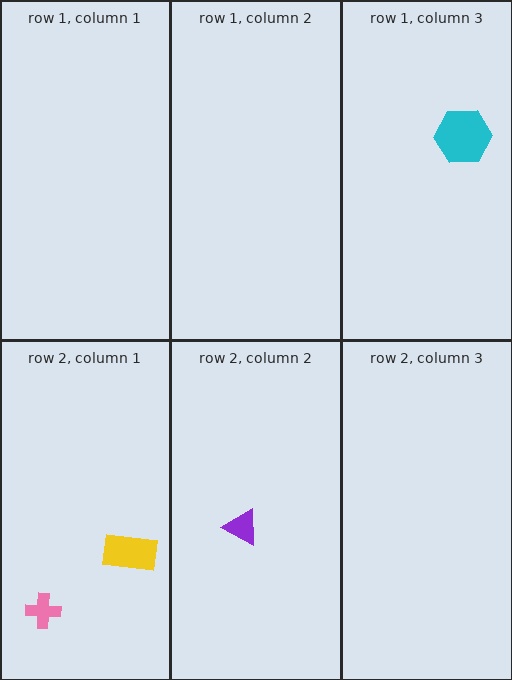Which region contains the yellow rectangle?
The row 2, column 1 region.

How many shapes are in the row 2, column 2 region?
1.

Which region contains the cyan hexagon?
The row 1, column 3 region.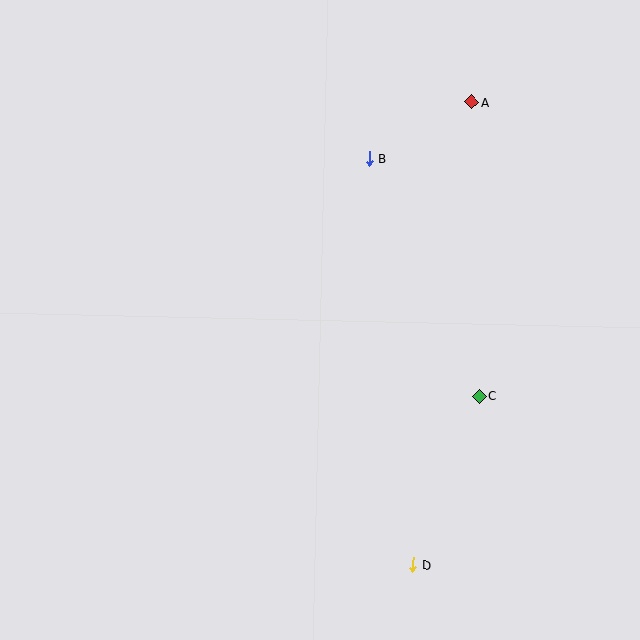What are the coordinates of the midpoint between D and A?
The midpoint between D and A is at (443, 334).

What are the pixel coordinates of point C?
Point C is at (480, 396).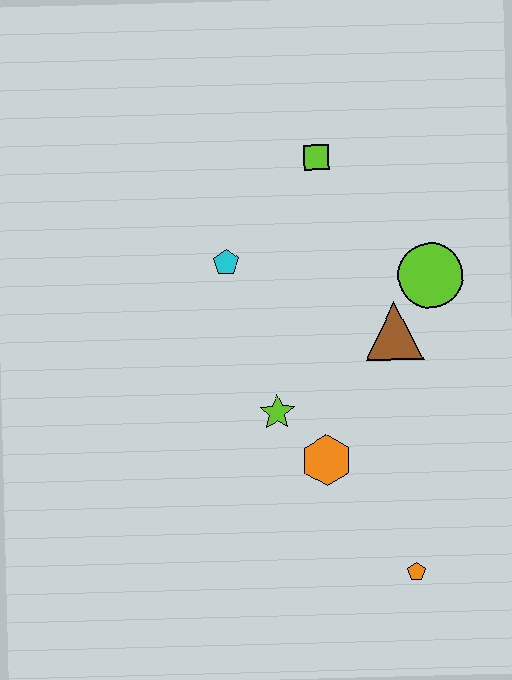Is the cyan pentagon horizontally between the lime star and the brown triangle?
No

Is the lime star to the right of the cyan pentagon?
Yes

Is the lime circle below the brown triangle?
No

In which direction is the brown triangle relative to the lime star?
The brown triangle is to the right of the lime star.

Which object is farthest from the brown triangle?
The orange pentagon is farthest from the brown triangle.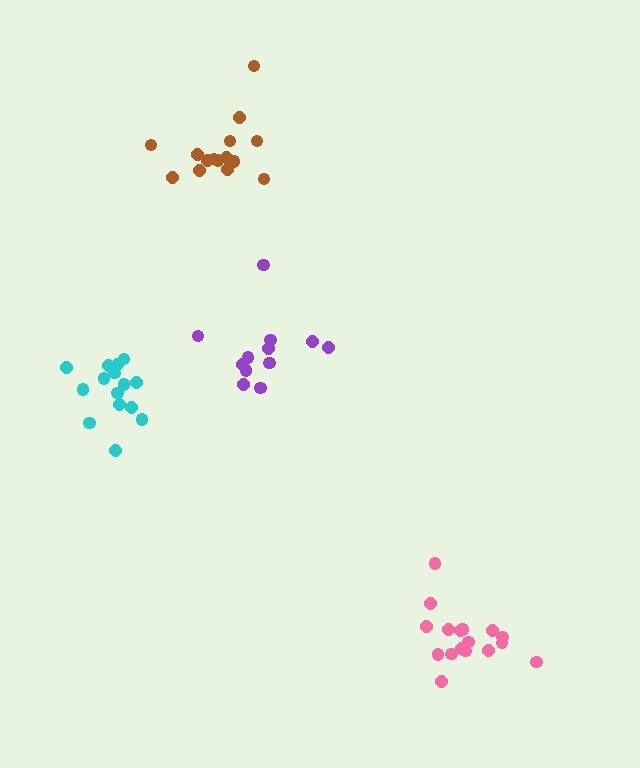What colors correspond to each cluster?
The clusters are colored: cyan, brown, purple, pink.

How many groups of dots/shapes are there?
There are 4 groups.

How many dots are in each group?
Group 1: 15 dots, Group 2: 15 dots, Group 3: 12 dots, Group 4: 18 dots (60 total).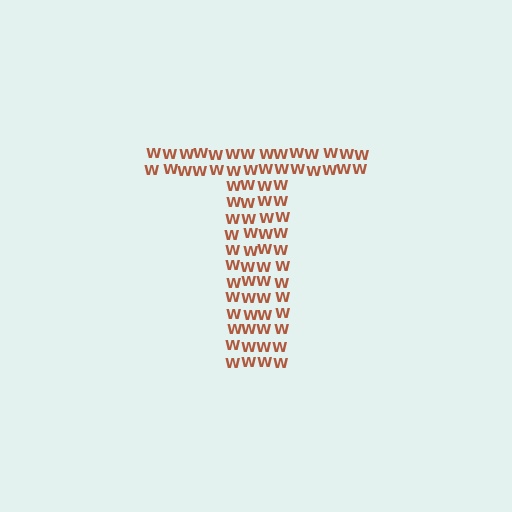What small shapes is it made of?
It is made of small letter W's.